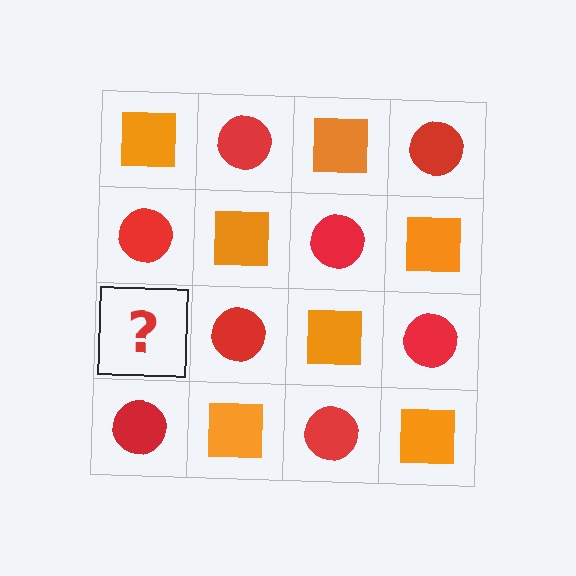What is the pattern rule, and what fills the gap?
The rule is that it alternates orange square and red circle in a checkerboard pattern. The gap should be filled with an orange square.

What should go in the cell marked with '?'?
The missing cell should contain an orange square.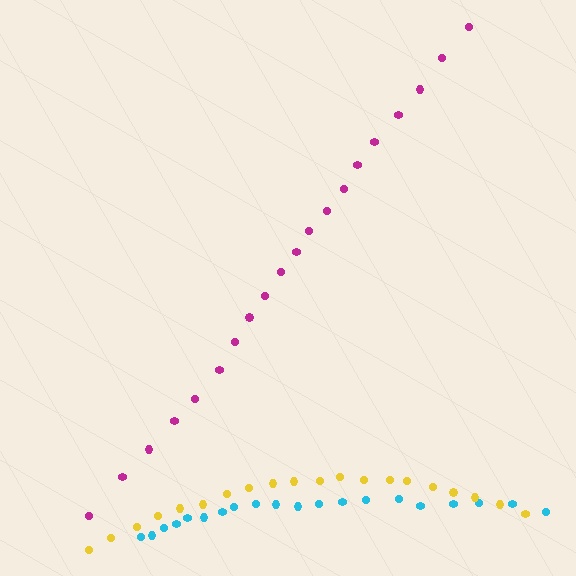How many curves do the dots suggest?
There are 3 distinct paths.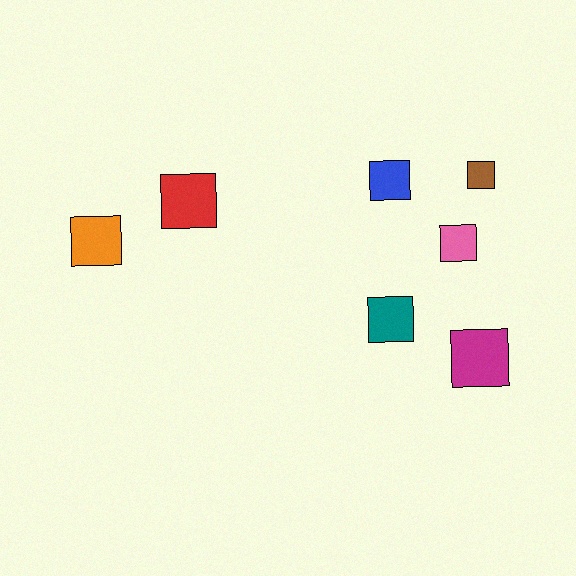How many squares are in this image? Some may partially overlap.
There are 7 squares.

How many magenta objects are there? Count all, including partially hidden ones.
There is 1 magenta object.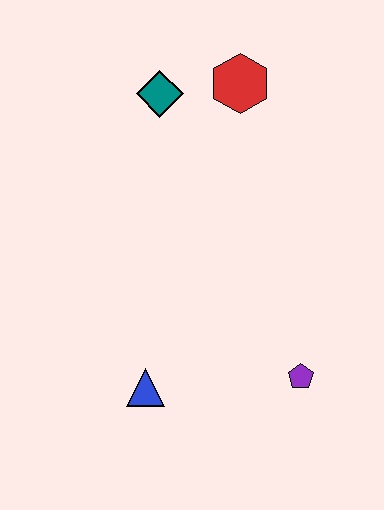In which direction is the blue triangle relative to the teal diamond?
The blue triangle is below the teal diamond.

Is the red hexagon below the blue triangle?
No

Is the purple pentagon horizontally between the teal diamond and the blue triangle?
No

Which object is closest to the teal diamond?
The red hexagon is closest to the teal diamond.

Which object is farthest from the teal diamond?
The purple pentagon is farthest from the teal diamond.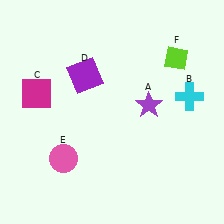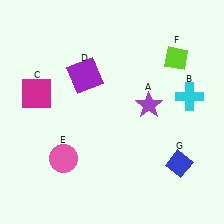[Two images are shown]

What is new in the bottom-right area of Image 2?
A blue diamond (G) was added in the bottom-right area of Image 2.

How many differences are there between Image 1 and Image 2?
There is 1 difference between the two images.